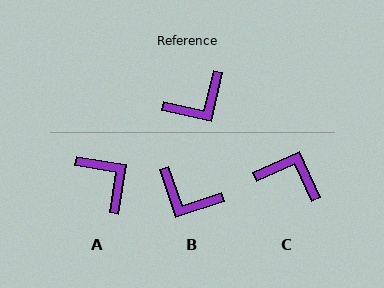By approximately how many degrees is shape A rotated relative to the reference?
Approximately 94 degrees counter-clockwise.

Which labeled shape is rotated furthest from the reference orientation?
C, about 128 degrees away.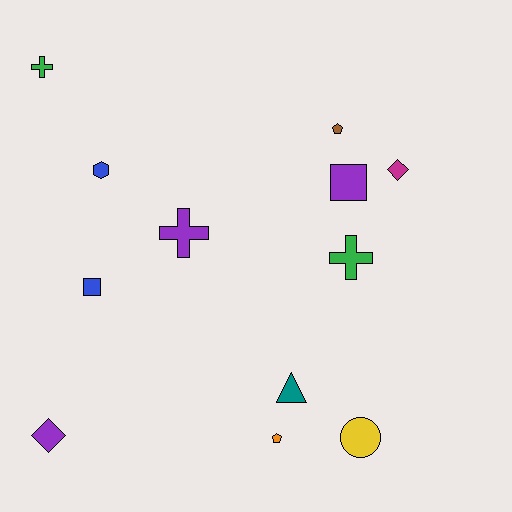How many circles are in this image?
There is 1 circle.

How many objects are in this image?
There are 12 objects.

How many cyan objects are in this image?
There are no cyan objects.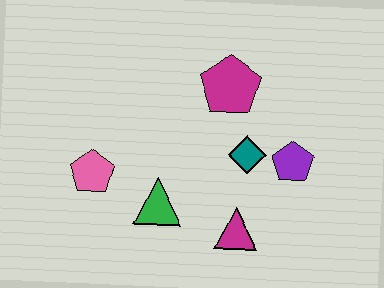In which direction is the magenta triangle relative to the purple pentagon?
The magenta triangle is below the purple pentagon.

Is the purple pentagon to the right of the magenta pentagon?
Yes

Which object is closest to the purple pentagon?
The teal diamond is closest to the purple pentagon.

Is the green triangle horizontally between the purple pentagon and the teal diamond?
No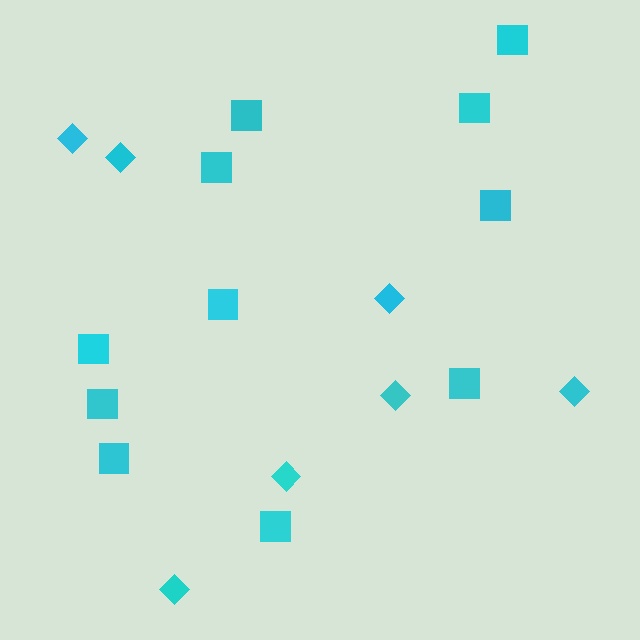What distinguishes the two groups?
There are 2 groups: one group of squares (11) and one group of diamonds (7).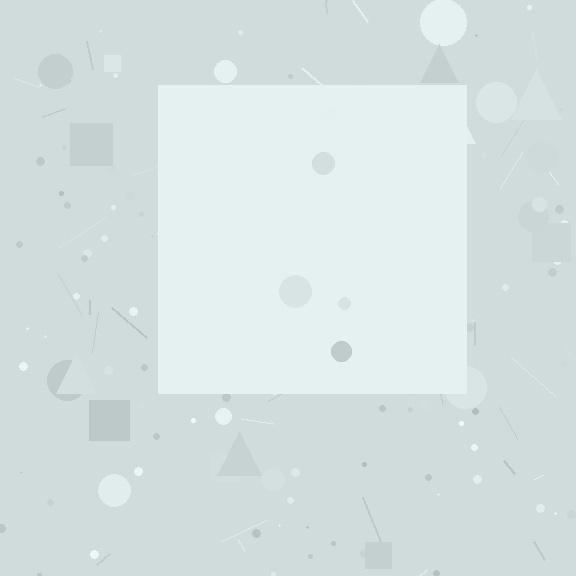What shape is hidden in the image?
A square is hidden in the image.